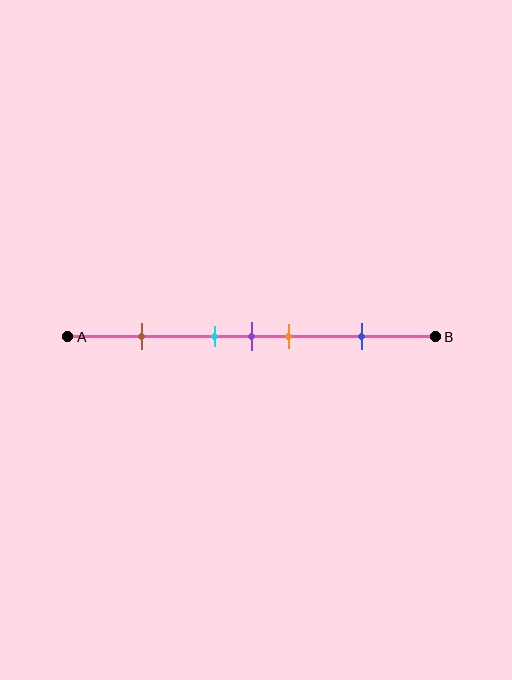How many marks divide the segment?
There are 5 marks dividing the segment.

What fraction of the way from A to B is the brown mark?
The brown mark is approximately 20% (0.2) of the way from A to B.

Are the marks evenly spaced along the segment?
No, the marks are not evenly spaced.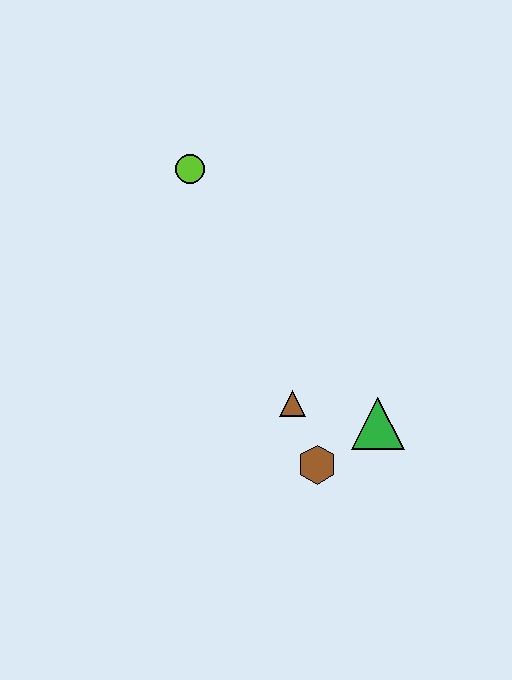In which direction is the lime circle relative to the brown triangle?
The lime circle is above the brown triangle.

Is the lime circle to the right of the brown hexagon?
No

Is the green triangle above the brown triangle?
No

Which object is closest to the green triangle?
The brown hexagon is closest to the green triangle.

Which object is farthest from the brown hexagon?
The lime circle is farthest from the brown hexagon.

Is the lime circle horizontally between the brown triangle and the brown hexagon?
No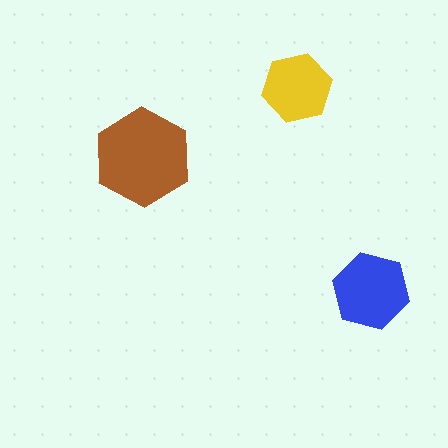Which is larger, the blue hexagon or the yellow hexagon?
The blue one.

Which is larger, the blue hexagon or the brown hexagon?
The brown one.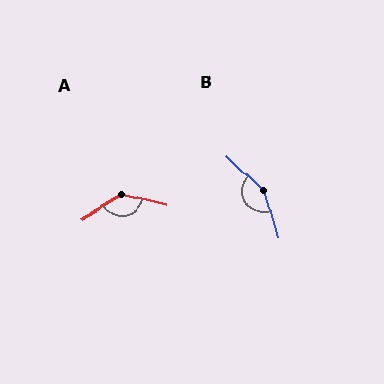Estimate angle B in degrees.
Approximately 149 degrees.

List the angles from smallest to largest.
A (135°), B (149°).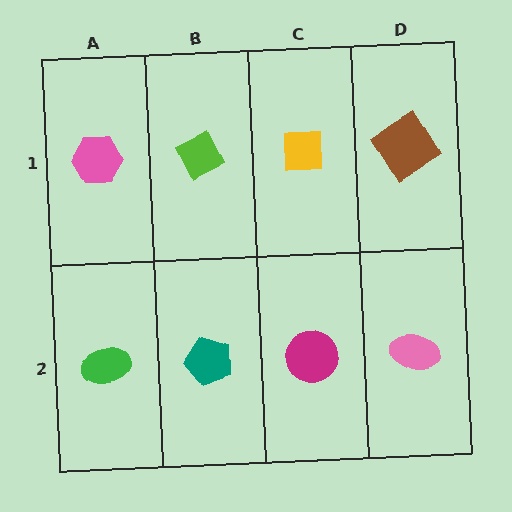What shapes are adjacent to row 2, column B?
A lime diamond (row 1, column B), a green ellipse (row 2, column A), a magenta circle (row 2, column C).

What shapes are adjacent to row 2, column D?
A brown diamond (row 1, column D), a magenta circle (row 2, column C).